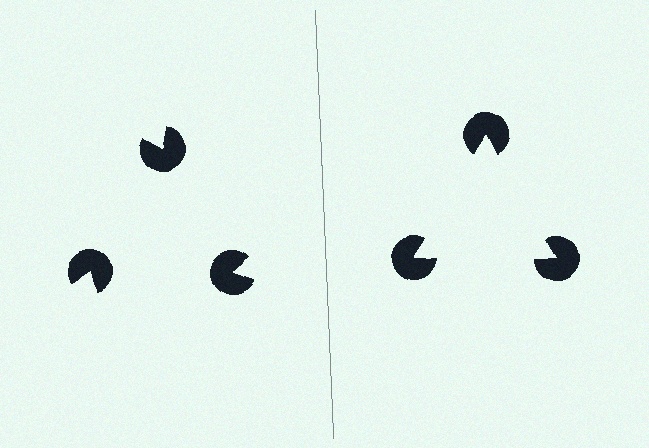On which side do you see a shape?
An illusory triangle appears on the right side. On the left side the wedge cuts are rotated, so no coherent shape forms.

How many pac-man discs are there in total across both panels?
6 — 3 on each side.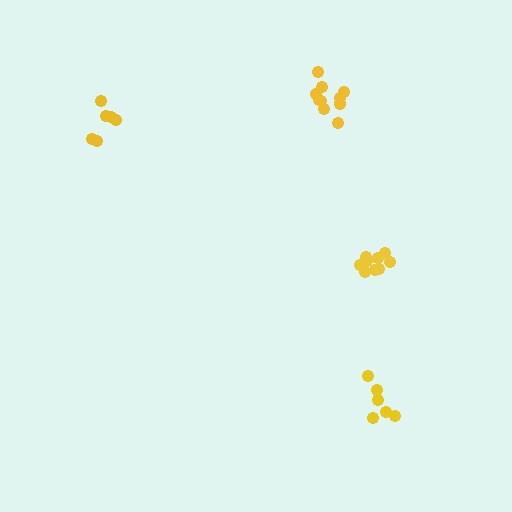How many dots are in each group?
Group 1: 6 dots, Group 2: 9 dots, Group 3: 11 dots, Group 4: 6 dots (32 total).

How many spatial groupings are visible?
There are 4 spatial groupings.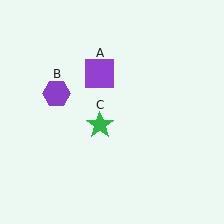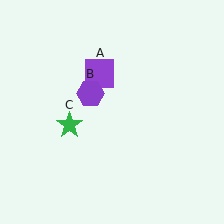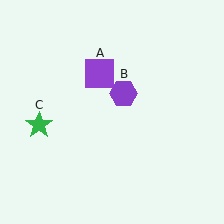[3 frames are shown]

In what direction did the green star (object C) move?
The green star (object C) moved left.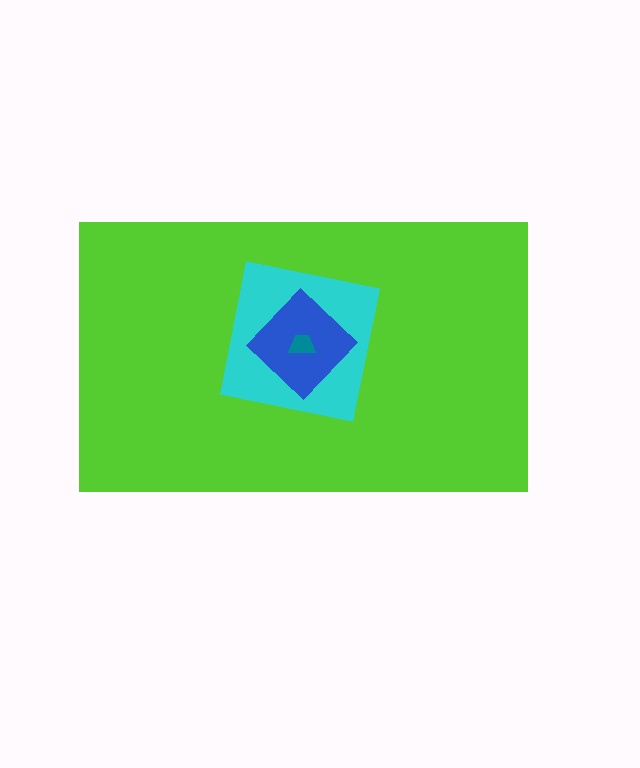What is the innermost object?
The teal trapezoid.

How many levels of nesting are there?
4.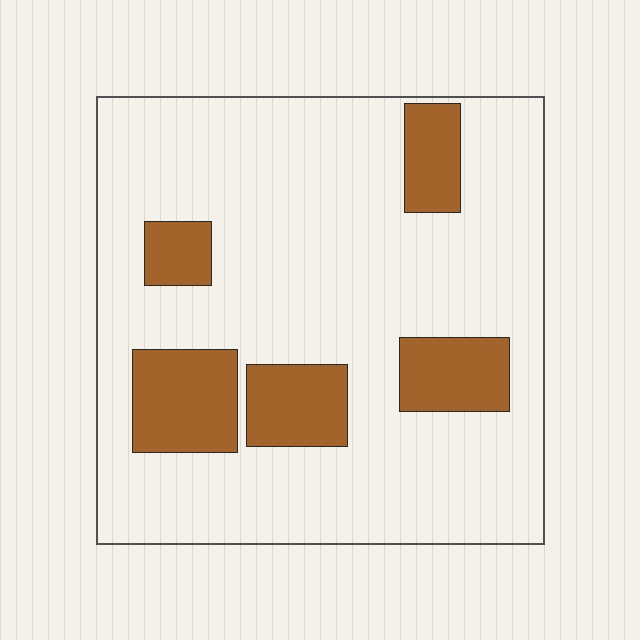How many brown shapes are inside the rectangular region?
5.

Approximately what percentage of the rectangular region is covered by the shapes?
Approximately 20%.